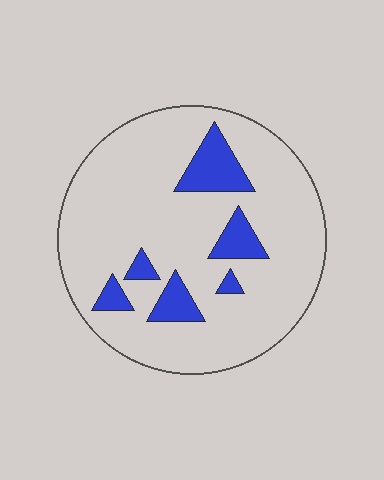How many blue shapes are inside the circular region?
6.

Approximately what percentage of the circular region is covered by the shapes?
Approximately 15%.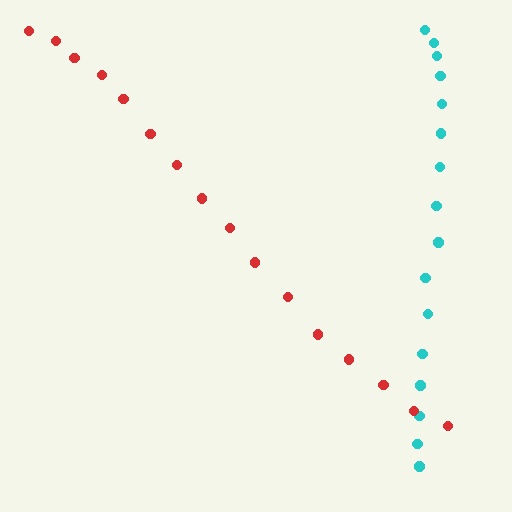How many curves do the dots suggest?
There are 2 distinct paths.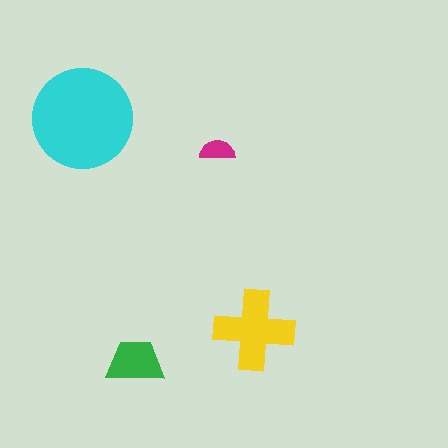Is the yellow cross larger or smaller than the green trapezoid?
Larger.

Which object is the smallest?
The magenta semicircle.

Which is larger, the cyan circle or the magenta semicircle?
The cyan circle.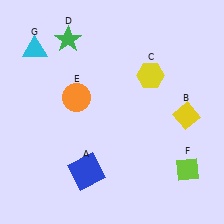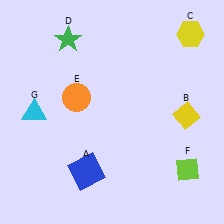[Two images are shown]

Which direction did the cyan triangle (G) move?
The cyan triangle (G) moved down.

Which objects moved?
The objects that moved are: the yellow hexagon (C), the cyan triangle (G).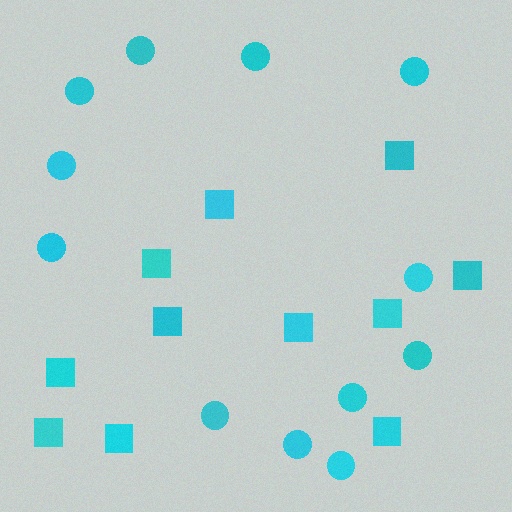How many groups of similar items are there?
There are 2 groups: one group of squares (11) and one group of circles (12).